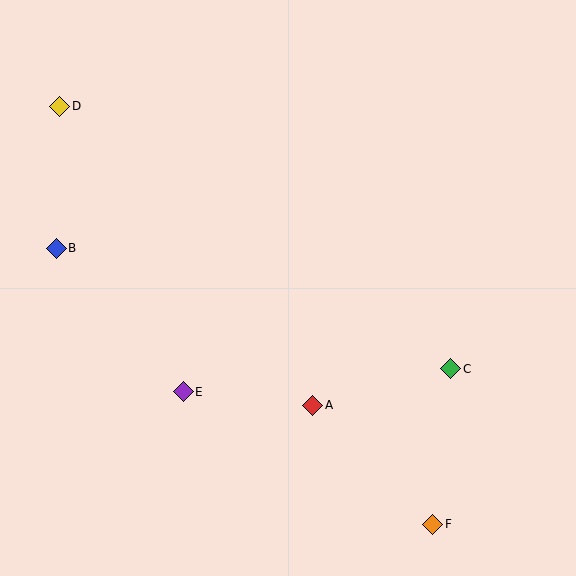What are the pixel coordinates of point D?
Point D is at (60, 106).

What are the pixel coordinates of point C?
Point C is at (451, 369).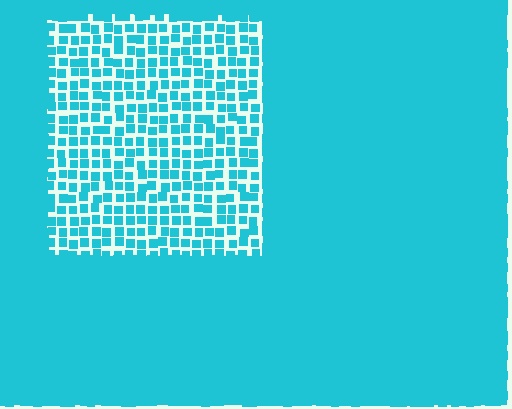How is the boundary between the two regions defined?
The boundary is defined by a change in element density (approximately 2.8x ratio). All elements are the same color, size, and shape.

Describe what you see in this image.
The image contains small cyan elements arranged at two different densities. A rectangle-shaped region is visible where the elements are less densely packed than the surrounding area.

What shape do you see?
I see a rectangle.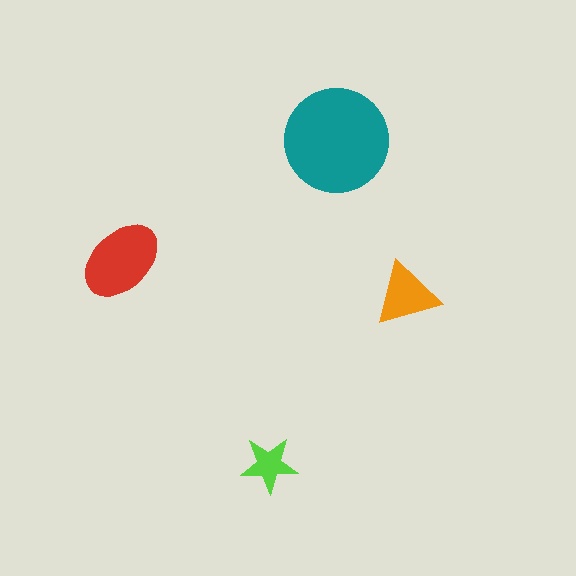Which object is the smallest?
The lime star.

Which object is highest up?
The teal circle is topmost.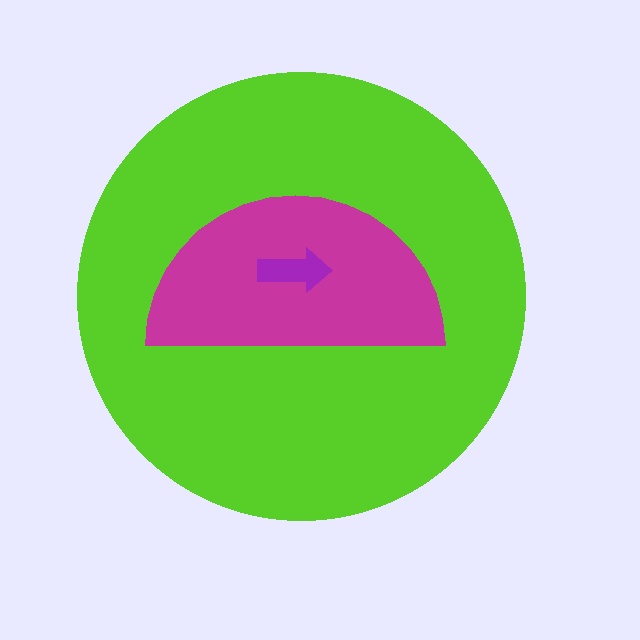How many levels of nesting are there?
3.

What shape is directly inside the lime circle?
The magenta semicircle.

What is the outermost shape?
The lime circle.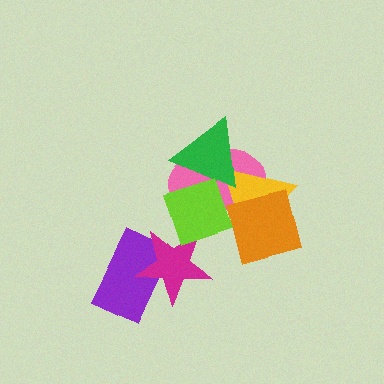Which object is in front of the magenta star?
The lime diamond is in front of the magenta star.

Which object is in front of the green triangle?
The lime diamond is in front of the green triangle.